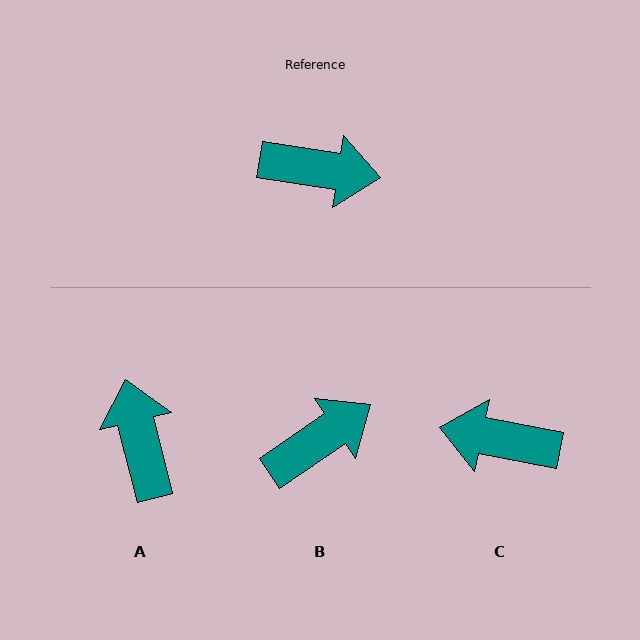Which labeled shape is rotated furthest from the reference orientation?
C, about 177 degrees away.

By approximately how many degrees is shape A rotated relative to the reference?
Approximately 112 degrees counter-clockwise.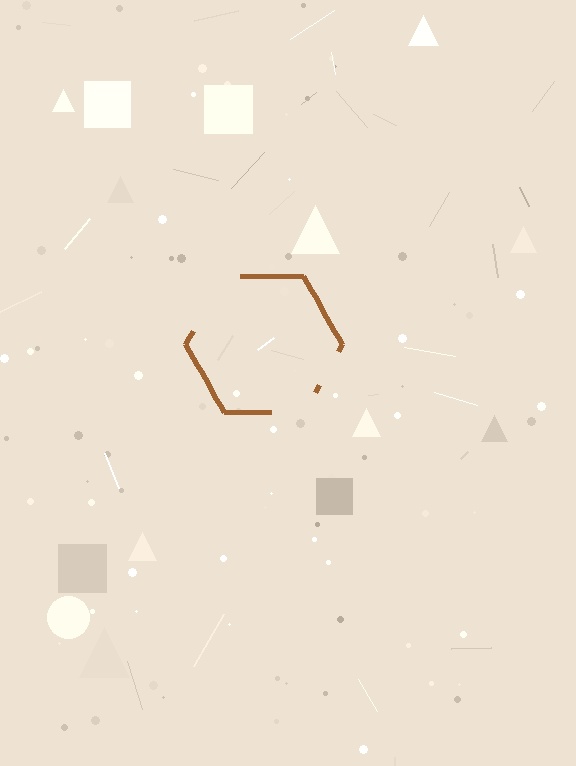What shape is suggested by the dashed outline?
The dashed outline suggests a hexagon.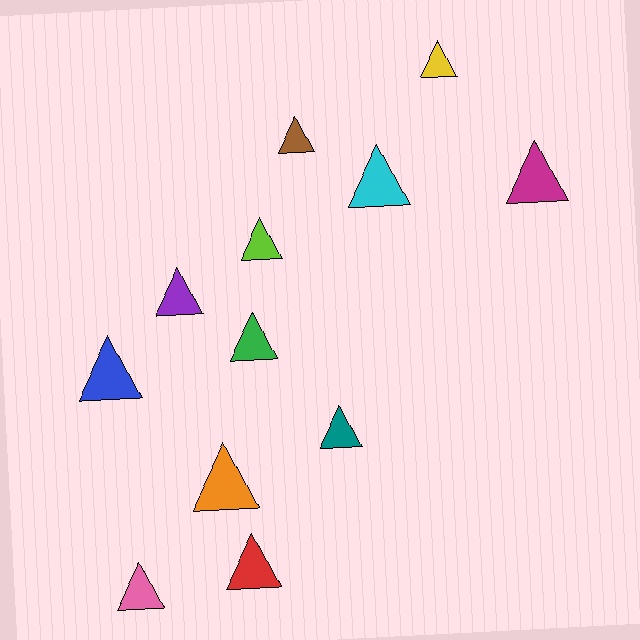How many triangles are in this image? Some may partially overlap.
There are 12 triangles.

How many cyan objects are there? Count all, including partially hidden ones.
There is 1 cyan object.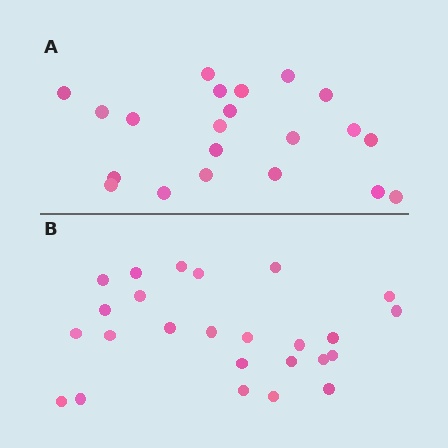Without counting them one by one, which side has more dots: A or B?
Region B (the bottom region) has more dots.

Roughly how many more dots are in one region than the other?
Region B has about 4 more dots than region A.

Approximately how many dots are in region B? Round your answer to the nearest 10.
About 20 dots. (The exact count is 25, which rounds to 20.)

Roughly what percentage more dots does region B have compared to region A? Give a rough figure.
About 20% more.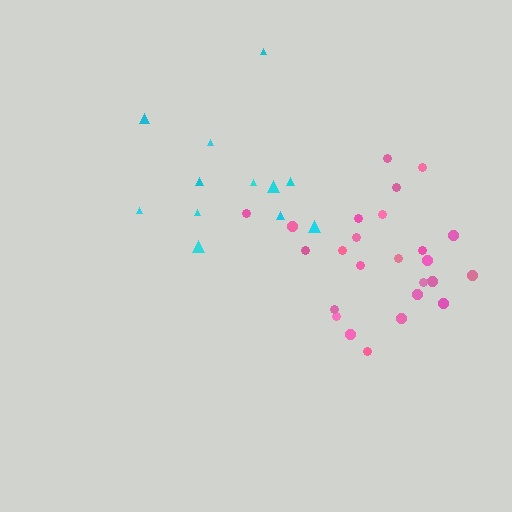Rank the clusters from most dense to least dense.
pink, cyan.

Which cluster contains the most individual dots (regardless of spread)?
Pink (25).